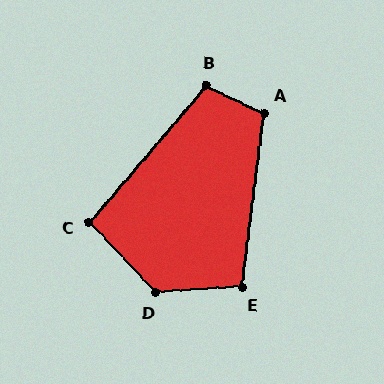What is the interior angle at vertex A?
Approximately 108 degrees (obtuse).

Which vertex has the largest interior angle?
D, at approximately 129 degrees.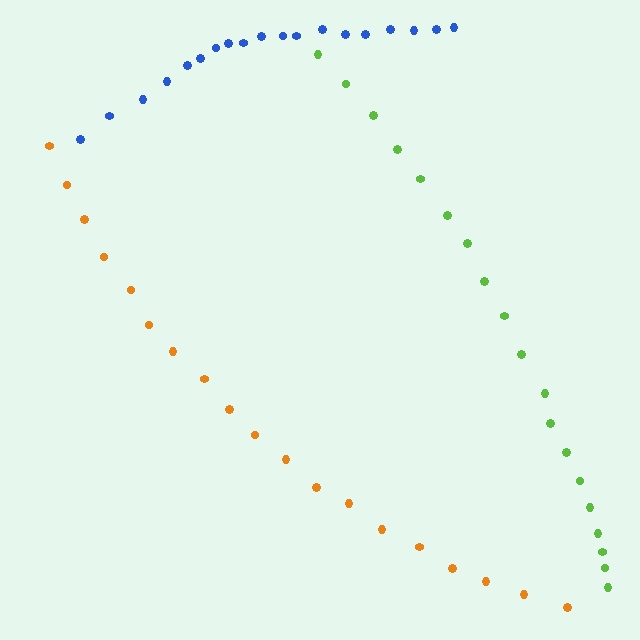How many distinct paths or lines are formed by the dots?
There are 3 distinct paths.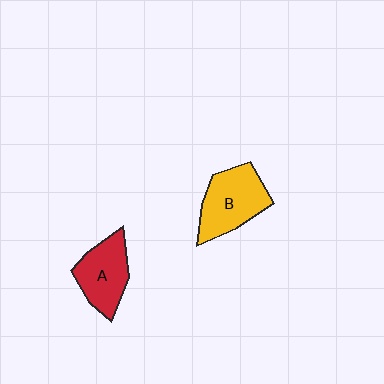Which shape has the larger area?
Shape B (yellow).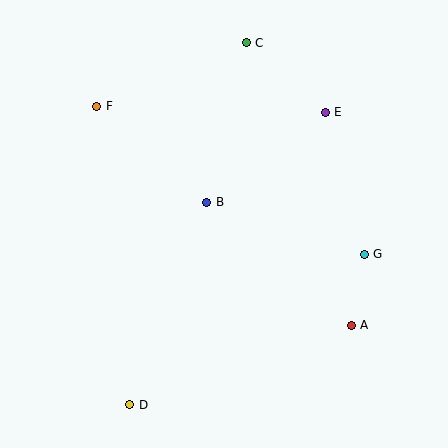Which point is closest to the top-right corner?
Point E is closest to the top-right corner.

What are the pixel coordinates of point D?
Point D is at (130, 405).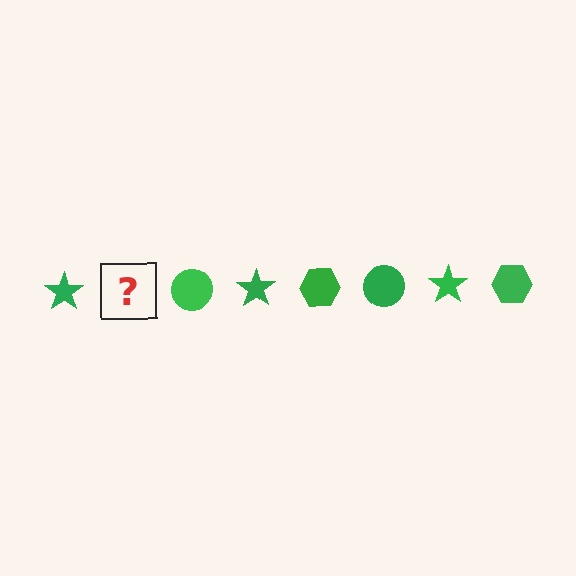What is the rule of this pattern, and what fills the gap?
The rule is that the pattern cycles through star, hexagon, circle shapes in green. The gap should be filled with a green hexagon.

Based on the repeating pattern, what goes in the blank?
The blank should be a green hexagon.